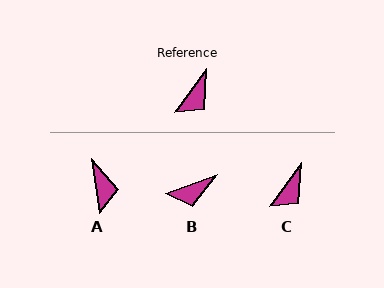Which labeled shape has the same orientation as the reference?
C.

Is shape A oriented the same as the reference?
No, it is off by about 44 degrees.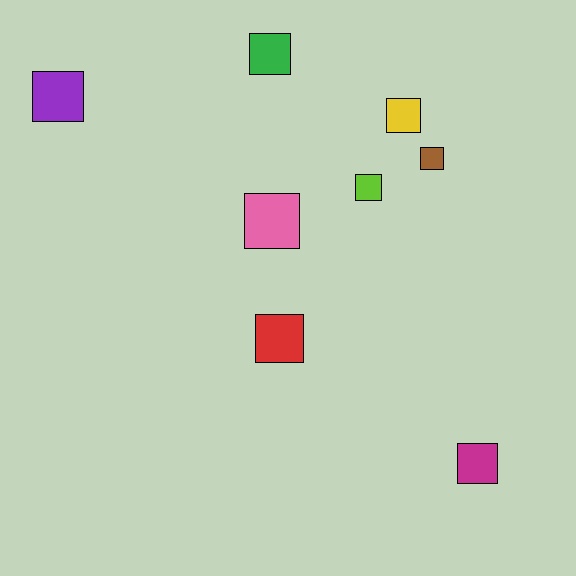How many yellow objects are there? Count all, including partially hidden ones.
There is 1 yellow object.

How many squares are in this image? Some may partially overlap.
There are 8 squares.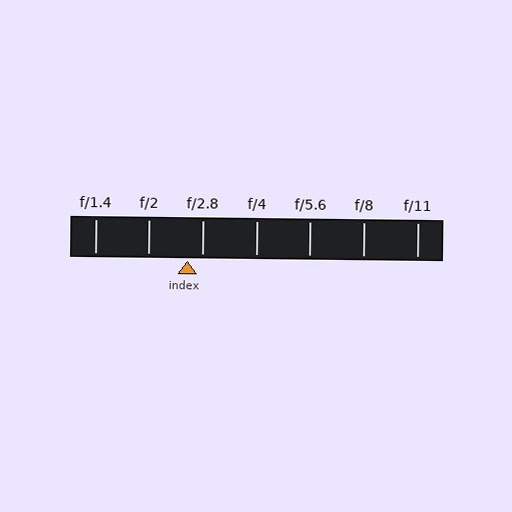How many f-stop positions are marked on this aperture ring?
There are 7 f-stop positions marked.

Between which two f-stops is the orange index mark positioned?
The index mark is between f/2 and f/2.8.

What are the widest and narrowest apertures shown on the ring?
The widest aperture shown is f/1.4 and the narrowest is f/11.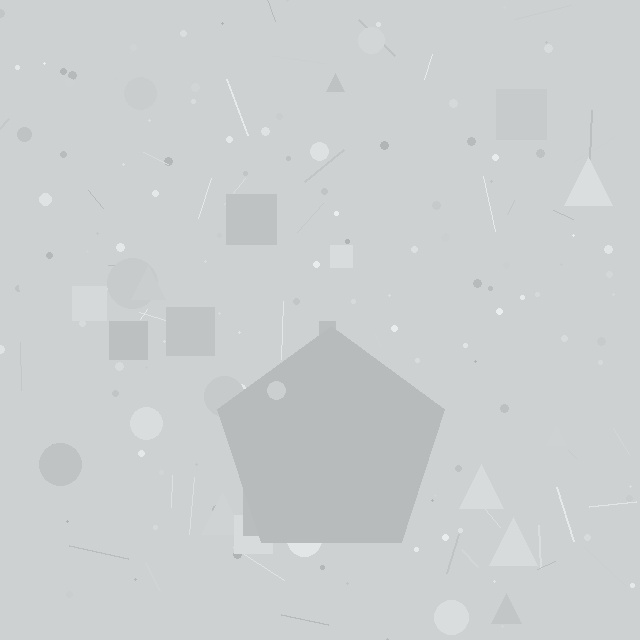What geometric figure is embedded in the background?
A pentagon is embedded in the background.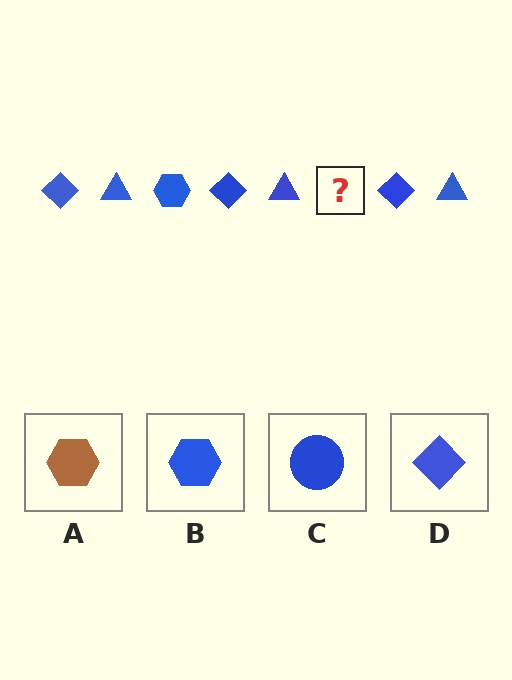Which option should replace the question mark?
Option B.